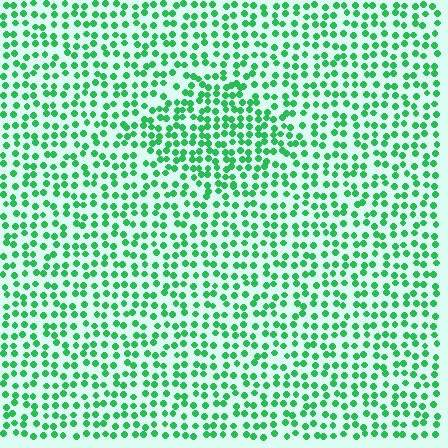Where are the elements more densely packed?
The elements are more densely packed inside the diamond boundary.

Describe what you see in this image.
The image contains small green elements arranged at two different densities. A diamond-shaped region is visible where the elements are more densely packed than the surrounding area.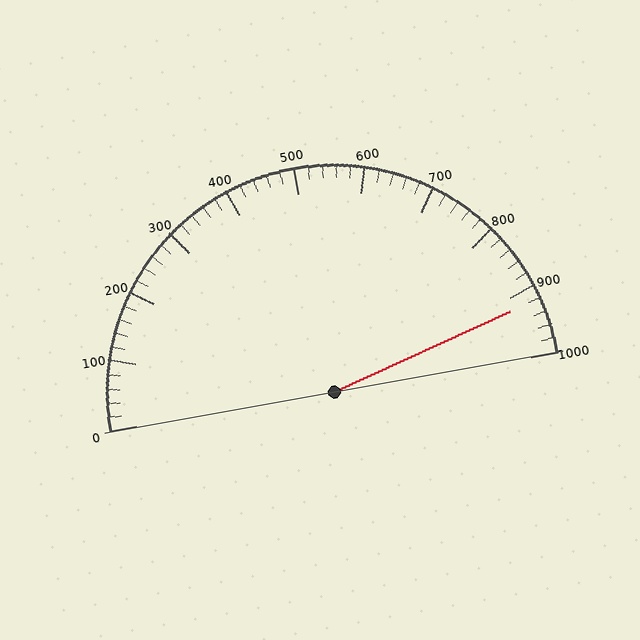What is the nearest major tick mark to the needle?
The nearest major tick mark is 900.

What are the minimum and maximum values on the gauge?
The gauge ranges from 0 to 1000.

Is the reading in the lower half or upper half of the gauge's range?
The reading is in the upper half of the range (0 to 1000).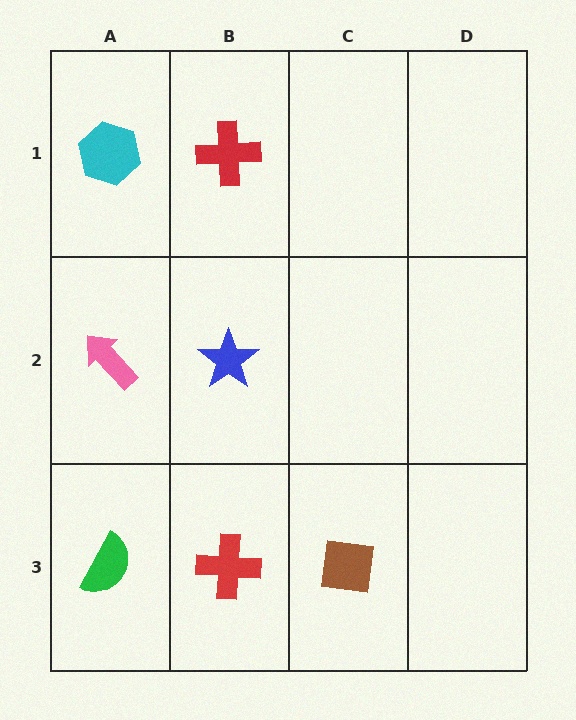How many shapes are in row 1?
2 shapes.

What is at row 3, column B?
A red cross.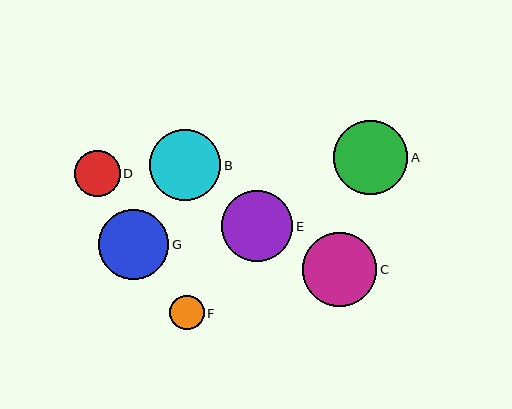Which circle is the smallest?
Circle F is the smallest with a size of approximately 35 pixels.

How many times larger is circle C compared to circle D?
Circle C is approximately 1.6 times the size of circle D.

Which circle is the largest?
Circle A is the largest with a size of approximately 74 pixels.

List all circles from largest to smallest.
From largest to smallest: A, C, B, E, G, D, F.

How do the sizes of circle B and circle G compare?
Circle B and circle G are approximately the same size.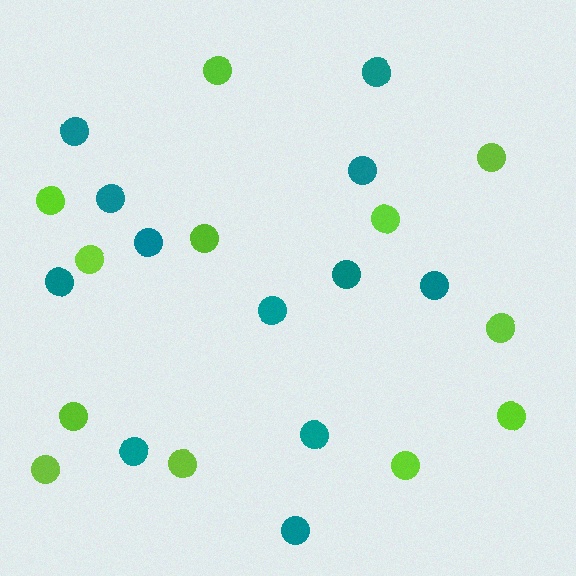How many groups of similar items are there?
There are 2 groups: one group of teal circles (12) and one group of lime circles (12).